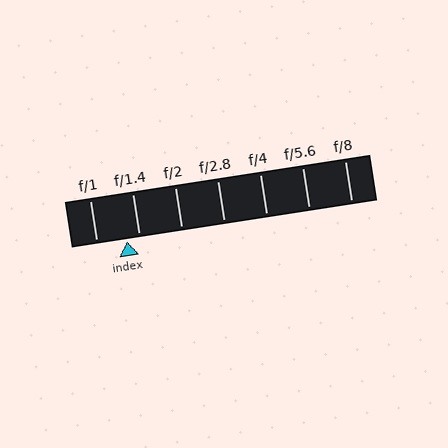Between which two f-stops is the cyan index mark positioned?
The index mark is between f/1 and f/1.4.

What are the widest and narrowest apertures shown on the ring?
The widest aperture shown is f/1 and the narrowest is f/8.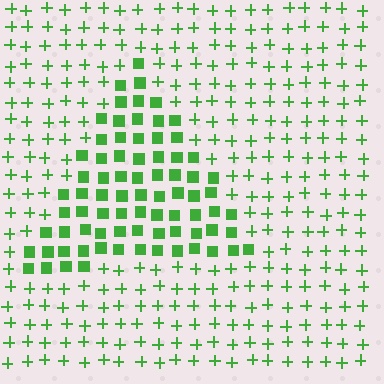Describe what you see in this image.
The image is filled with small green elements arranged in a uniform grid. A triangle-shaped region contains squares, while the surrounding area contains plus signs. The boundary is defined purely by the change in element shape.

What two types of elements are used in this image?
The image uses squares inside the triangle region and plus signs outside it.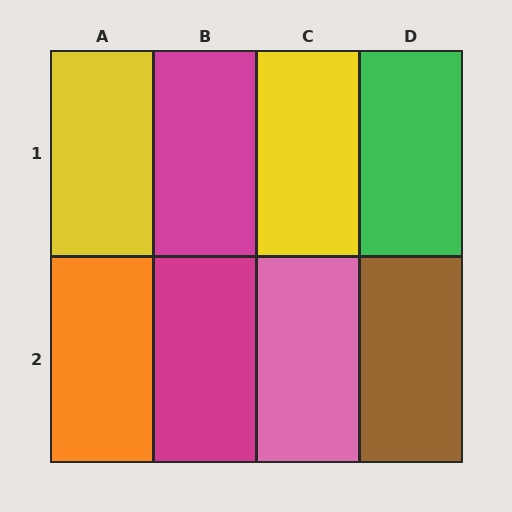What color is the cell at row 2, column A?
Orange.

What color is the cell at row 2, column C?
Pink.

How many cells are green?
1 cell is green.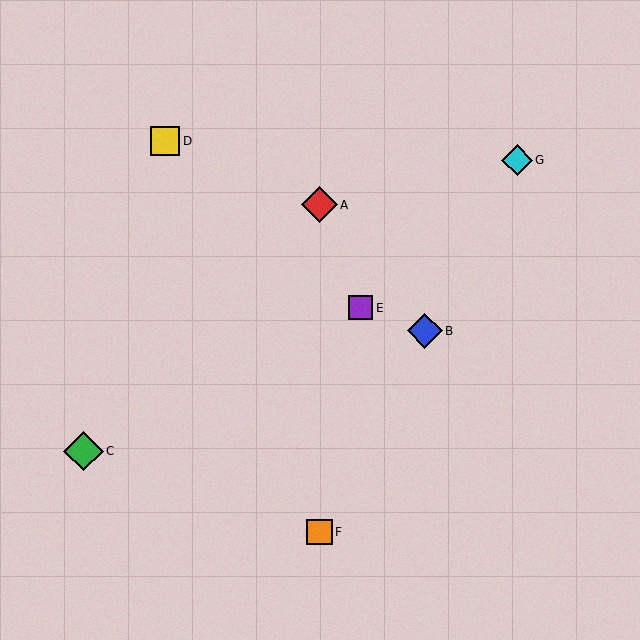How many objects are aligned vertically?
2 objects (A, F) are aligned vertically.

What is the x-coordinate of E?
Object E is at x≈361.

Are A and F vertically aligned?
Yes, both are at x≈320.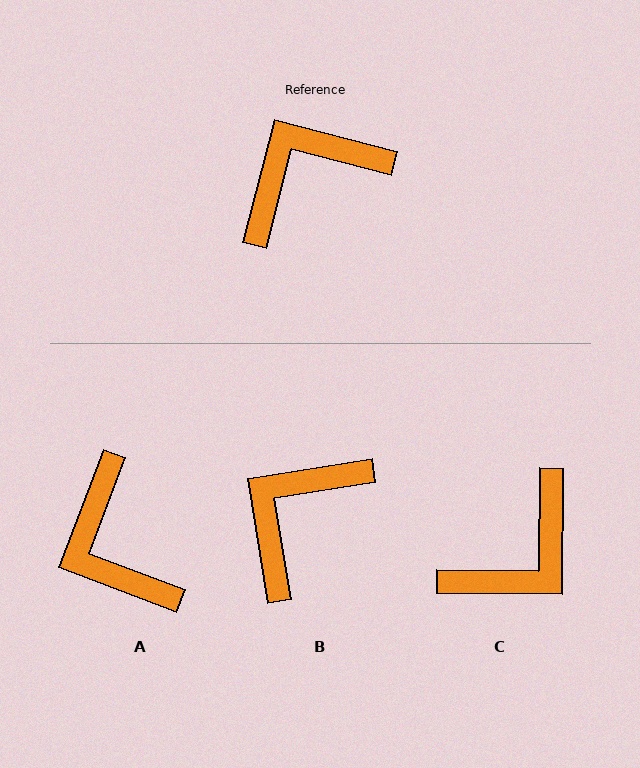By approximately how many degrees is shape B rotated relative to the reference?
Approximately 24 degrees counter-clockwise.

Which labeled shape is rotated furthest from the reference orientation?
C, about 166 degrees away.